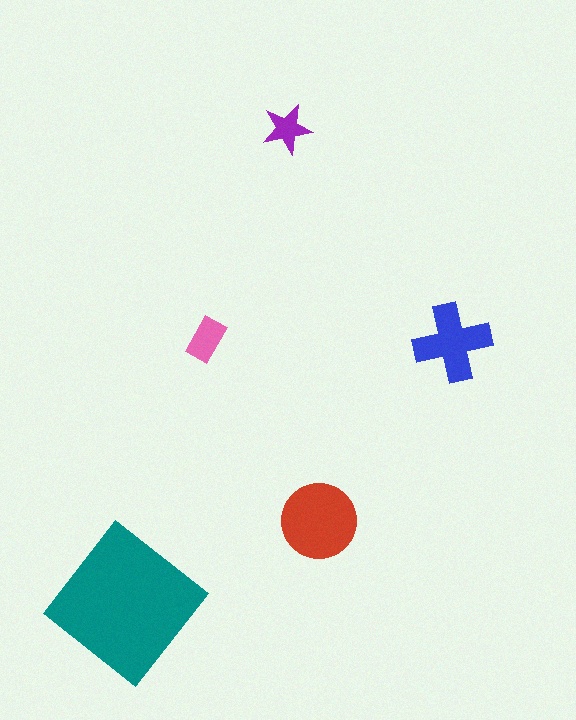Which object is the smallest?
The purple star.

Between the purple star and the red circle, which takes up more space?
The red circle.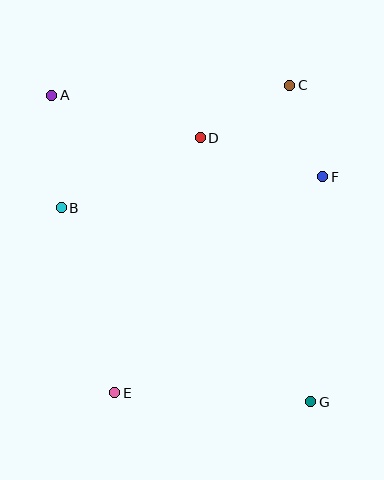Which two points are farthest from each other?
Points A and G are farthest from each other.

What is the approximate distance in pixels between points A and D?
The distance between A and D is approximately 154 pixels.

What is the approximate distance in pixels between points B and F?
The distance between B and F is approximately 263 pixels.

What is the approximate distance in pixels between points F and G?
The distance between F and G is approximately 225 pixels.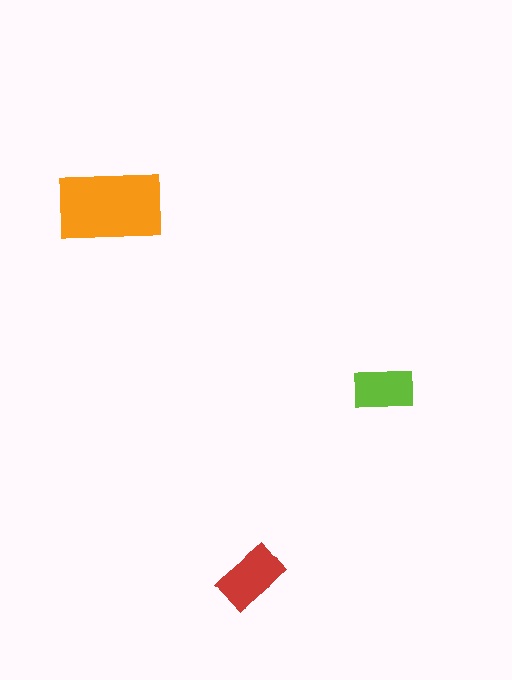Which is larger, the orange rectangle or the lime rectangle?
The orange one.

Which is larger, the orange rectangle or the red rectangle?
The orange one.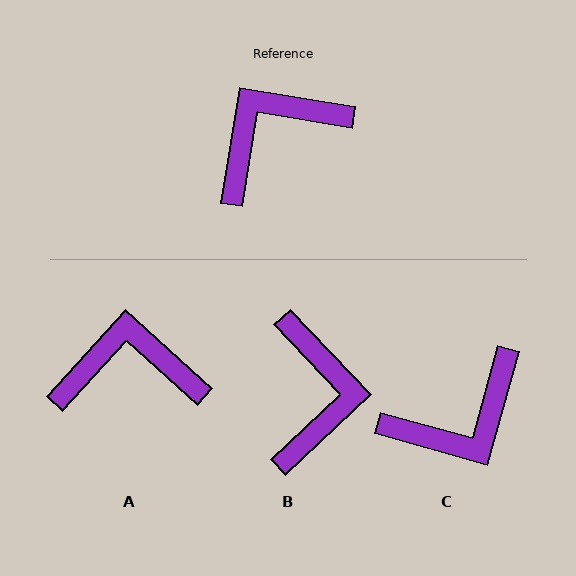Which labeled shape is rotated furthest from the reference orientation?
C, about 174 degrees away.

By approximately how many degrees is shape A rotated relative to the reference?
Approximately 33 degrees clockwise.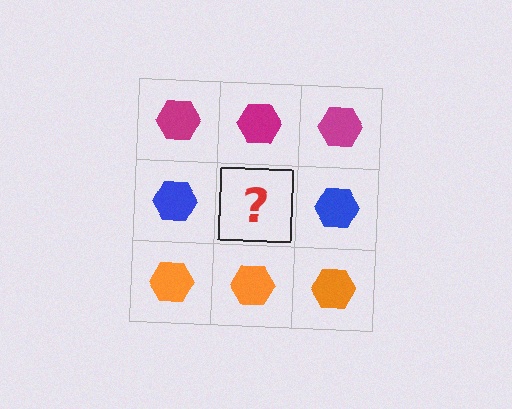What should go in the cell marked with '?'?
The missing cell should contain a blue hexagon.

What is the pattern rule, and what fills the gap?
The rule is that each row has a consistent color. The gap should be filled with a blue hexagon.